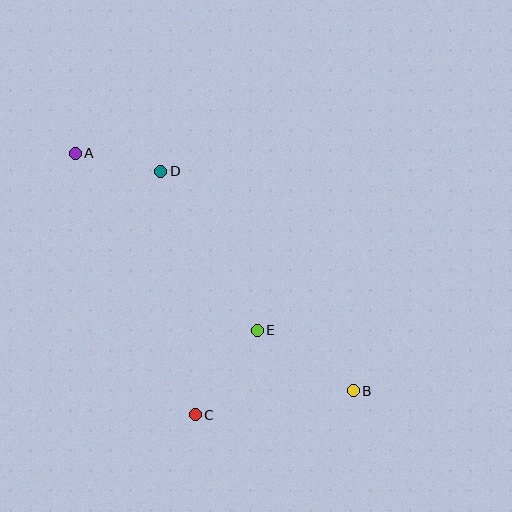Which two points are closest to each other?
Points A and D are closest to each other.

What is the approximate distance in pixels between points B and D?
The distance between B and D is approximately 292 pixels.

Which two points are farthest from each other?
Points A and B are farthest from each other.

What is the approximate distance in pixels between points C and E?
The distance between C and E is approximately 104 pixels.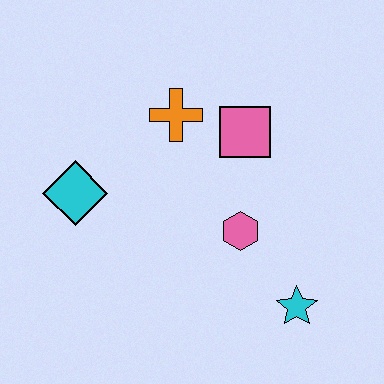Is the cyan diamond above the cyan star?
Yes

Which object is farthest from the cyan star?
The cyan diamond is farthest from the cyan star.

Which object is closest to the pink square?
The orange cross is closest to the pink square.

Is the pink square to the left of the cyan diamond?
No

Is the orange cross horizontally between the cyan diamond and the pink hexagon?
Yes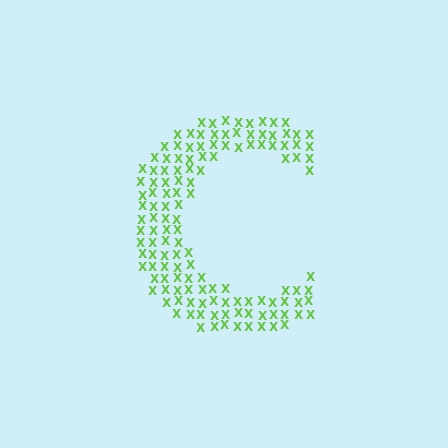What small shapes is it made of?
It is made of small letter X's.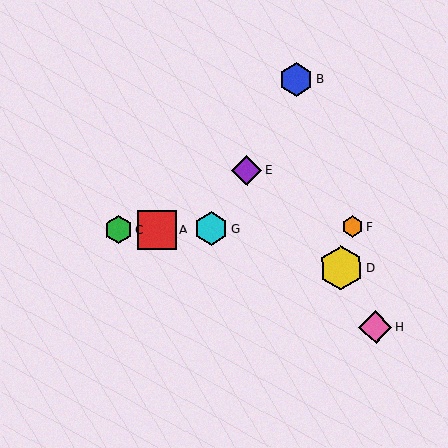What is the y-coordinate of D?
Object D is at y≈268.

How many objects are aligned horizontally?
4 objects (A, C, F, G) are aligned horizontally.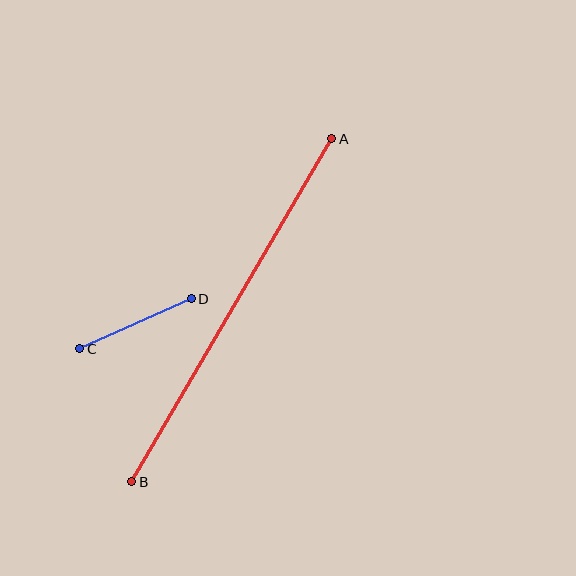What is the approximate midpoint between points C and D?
The midpoint is at approximately (136, 324) pixels.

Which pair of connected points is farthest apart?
Points A and B are farthest apart.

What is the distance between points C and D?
The distance is approximately 122 pixels.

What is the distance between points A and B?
The distance is approximately 397 pixels.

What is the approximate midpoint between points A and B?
The midpoint is at approximately (232, 310) pixels.